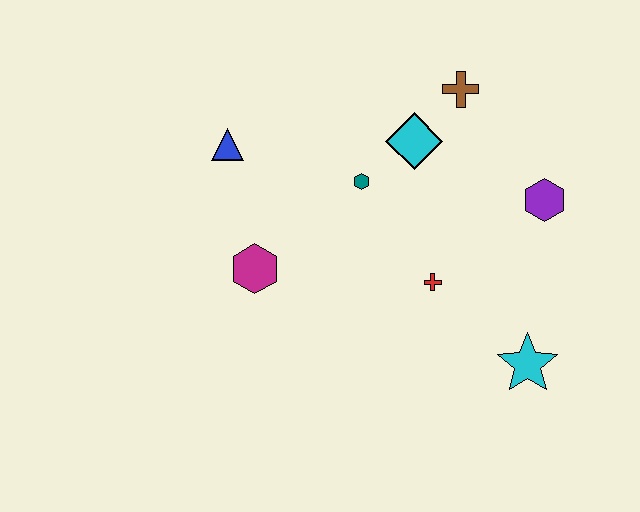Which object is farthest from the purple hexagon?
The blue triangle is farthest from the purple hexagon.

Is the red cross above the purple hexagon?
No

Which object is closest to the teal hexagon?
The cyan diamond is closest to the teal hexagon.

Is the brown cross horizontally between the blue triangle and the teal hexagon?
No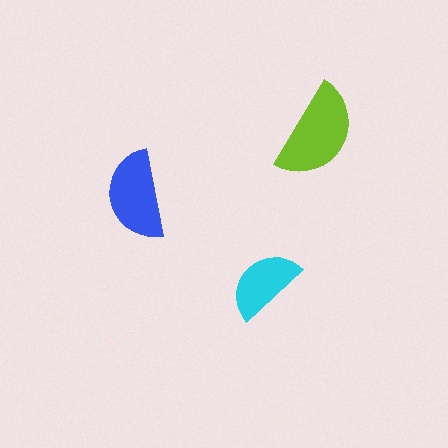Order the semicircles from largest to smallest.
the lime one, the blue one, the cyan one.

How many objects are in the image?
There are 3 objects in the image.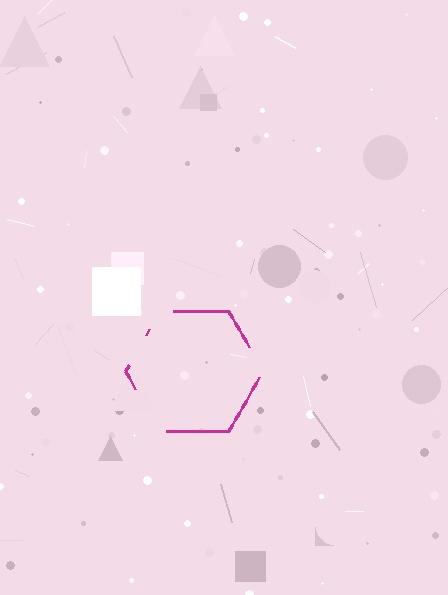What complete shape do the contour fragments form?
The contour fragments form a hexagon.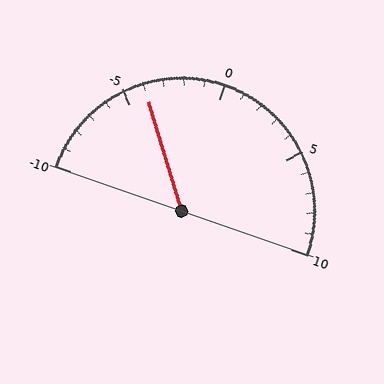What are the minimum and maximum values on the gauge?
The gauge ranges from -10 to 10.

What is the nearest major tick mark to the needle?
The nearest major tick mark is -5.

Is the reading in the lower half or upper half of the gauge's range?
The reading is in the lower half of the range (-10 to 10).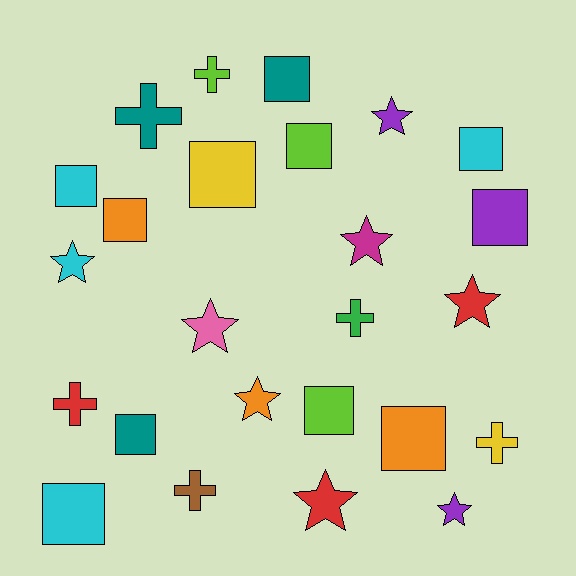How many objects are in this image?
There are 25 objects.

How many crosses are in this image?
There are 6 crosses.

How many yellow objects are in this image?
There are 2 yellow objects.